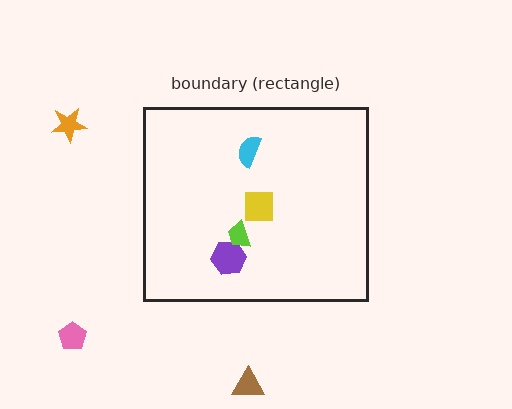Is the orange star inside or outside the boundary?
Outside.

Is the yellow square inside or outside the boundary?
Inside.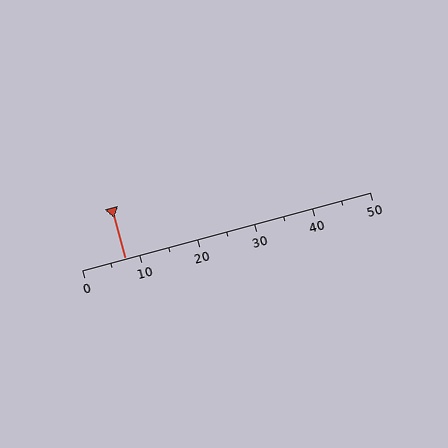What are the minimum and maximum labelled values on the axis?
The axis runs from 0 to 50.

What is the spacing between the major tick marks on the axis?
The major ticks are spaced 10 apart.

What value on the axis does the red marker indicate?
The marker indicates approximately 7.5.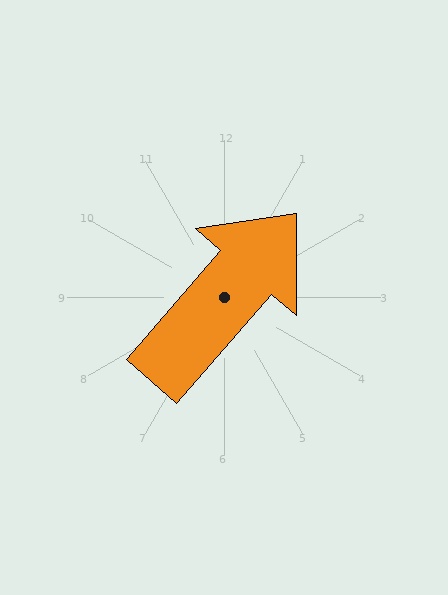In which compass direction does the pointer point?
Northeast.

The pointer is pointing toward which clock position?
Roughly 1 o'clock.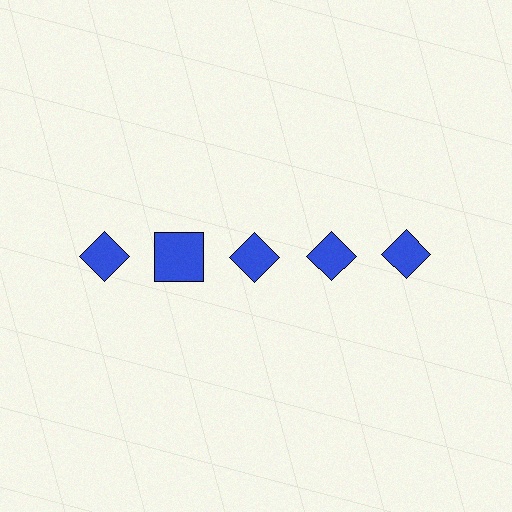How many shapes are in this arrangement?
There are 5 shapes arranged in a grid pattern.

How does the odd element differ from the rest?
It has a different shape: square instead of diamond.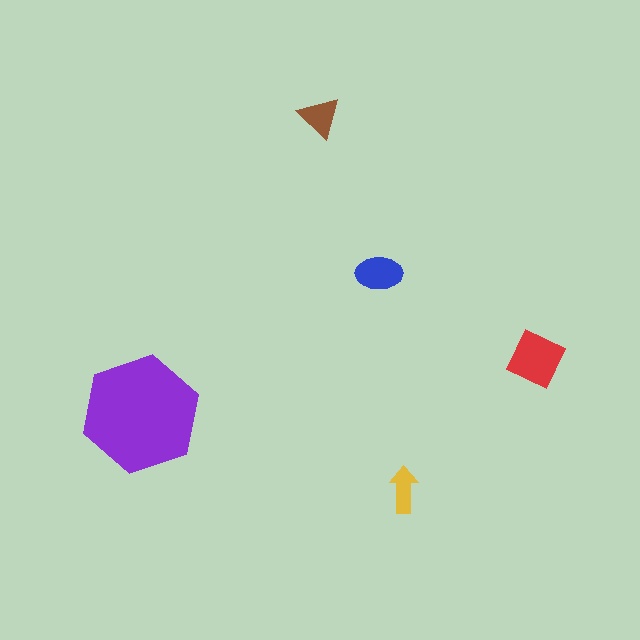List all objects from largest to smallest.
The purple hexagon, the red diamond, the blue ellipse, the brown triangle, the yellow arrow.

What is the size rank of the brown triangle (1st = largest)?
4th.